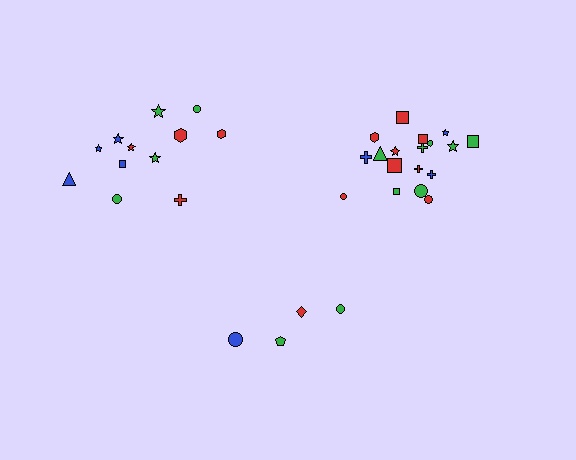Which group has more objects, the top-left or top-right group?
The top-right group.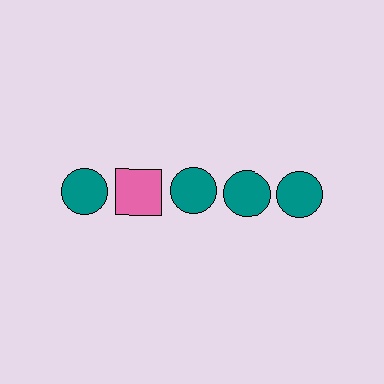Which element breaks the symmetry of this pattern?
The pink square in the top row, second from left column breaks the symmetry. All other shapes are teal circles.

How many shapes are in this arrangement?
There are 5 shapes arranged in a grid pattern.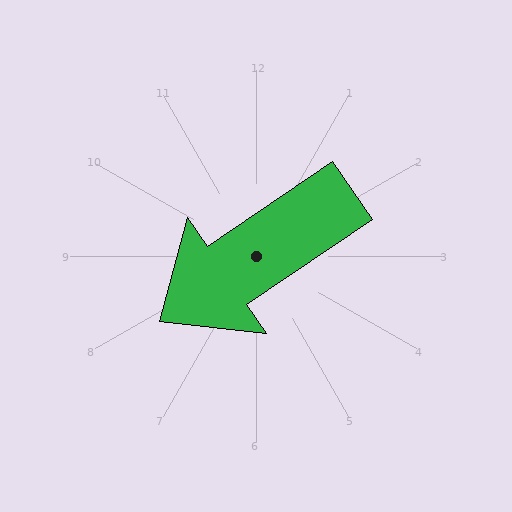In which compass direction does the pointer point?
Southwest.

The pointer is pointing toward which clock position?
Roughly 8 o'clock.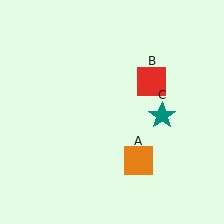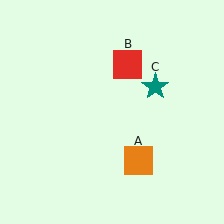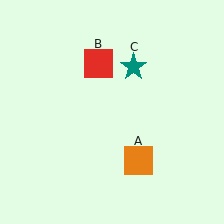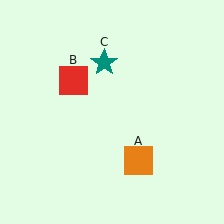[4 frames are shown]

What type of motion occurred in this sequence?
The red square (object B), teal star (object C) rotated counterclockwise around the center of the scene.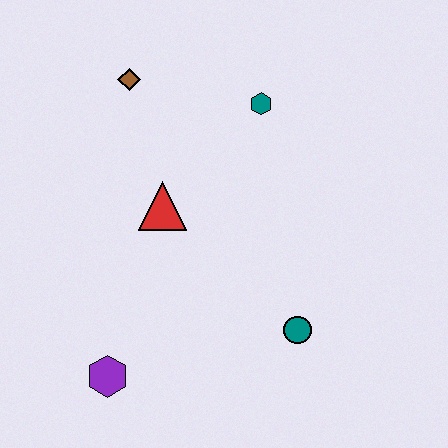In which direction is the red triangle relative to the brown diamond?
The red triangle is below the brown diamond.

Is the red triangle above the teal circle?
Yes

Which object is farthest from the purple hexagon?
The teal hexagon is farthest from the purple hexagon.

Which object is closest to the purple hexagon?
The red triangle is closest to the purple hexagon.